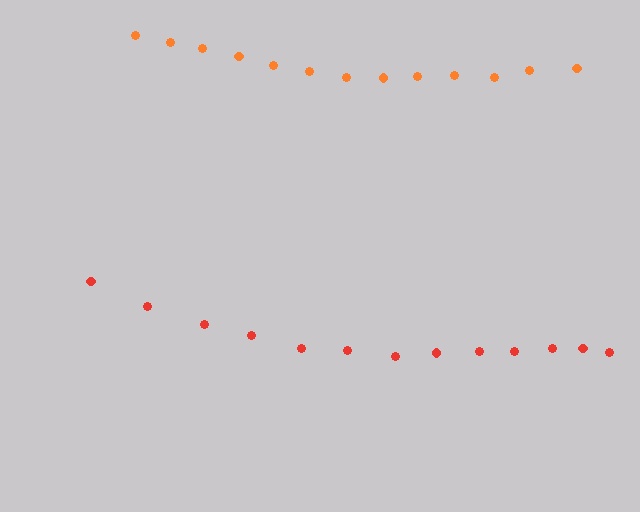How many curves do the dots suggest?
There are 2 distinct paths.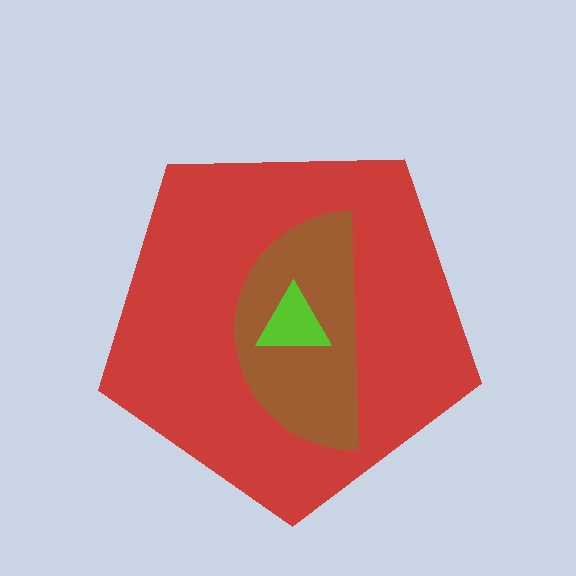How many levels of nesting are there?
3.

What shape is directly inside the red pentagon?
The brown semicircle.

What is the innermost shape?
The lime triangle.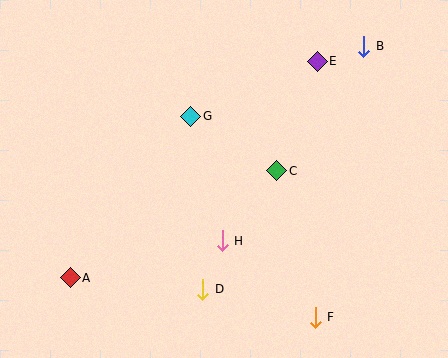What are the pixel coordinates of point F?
Point F is at (315, 317).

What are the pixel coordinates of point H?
Point H is at (222, 241).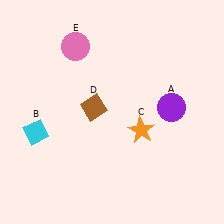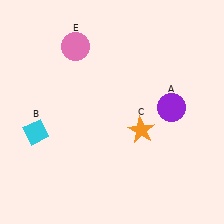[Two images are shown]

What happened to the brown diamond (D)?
The brown diamond (D) was removed in Image 2. It was in the top-left area of Image 1.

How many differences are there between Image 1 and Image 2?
There is 1 difference between the two images.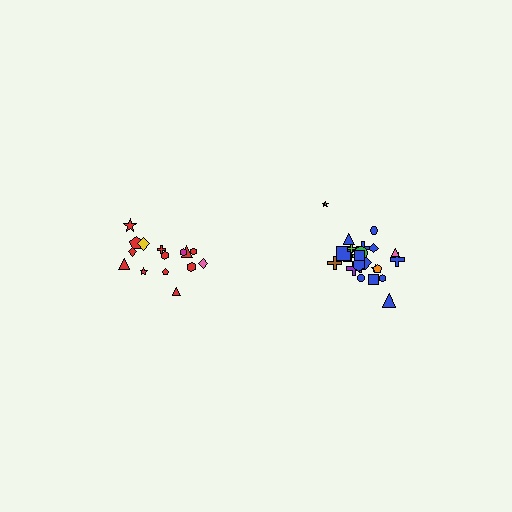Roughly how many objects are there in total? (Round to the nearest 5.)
Roughly 40 objects in total.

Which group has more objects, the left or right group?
The right group.